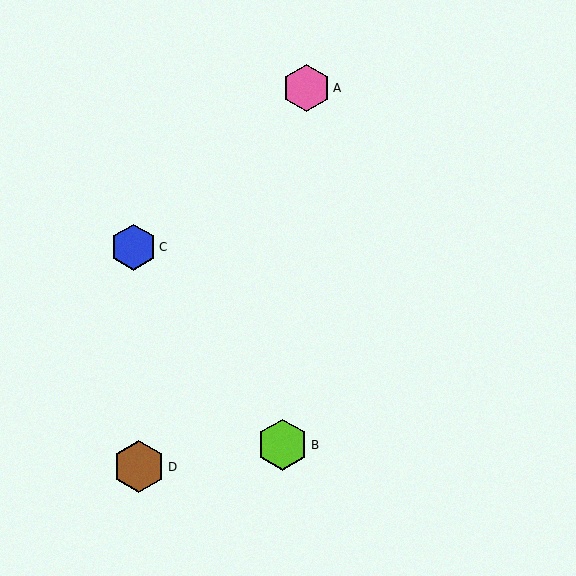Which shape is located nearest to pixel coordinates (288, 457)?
The lime hexagon (labeled B) at (283, 445) is nearest to that location.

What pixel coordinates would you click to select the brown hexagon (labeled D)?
Click at (139, 467) to select the brown hexagon D.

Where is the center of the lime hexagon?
The center of the lime hexagon is at (283, 445).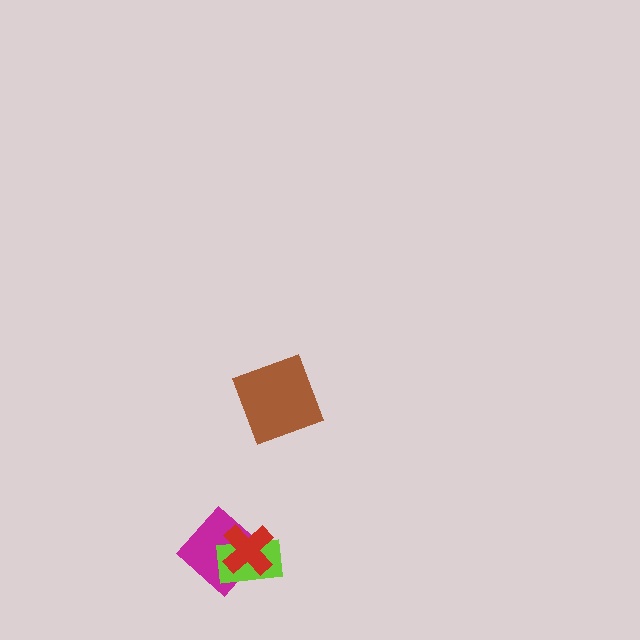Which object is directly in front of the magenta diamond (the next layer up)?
The lime rectangle is directly in front of the magenta diamond.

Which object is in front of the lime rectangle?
The red cross is in front of the lime rectangle.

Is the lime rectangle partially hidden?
Yes, it is partially covered by another shape.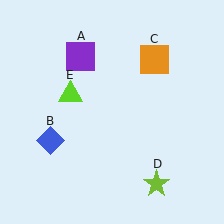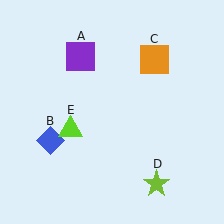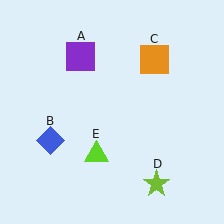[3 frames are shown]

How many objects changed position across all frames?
1 object changed position: lime triangle (object E).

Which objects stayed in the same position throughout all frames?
Purple square (object A) and blue diamond (object B) and orange square (object C) and lime star (object D) remained stationary.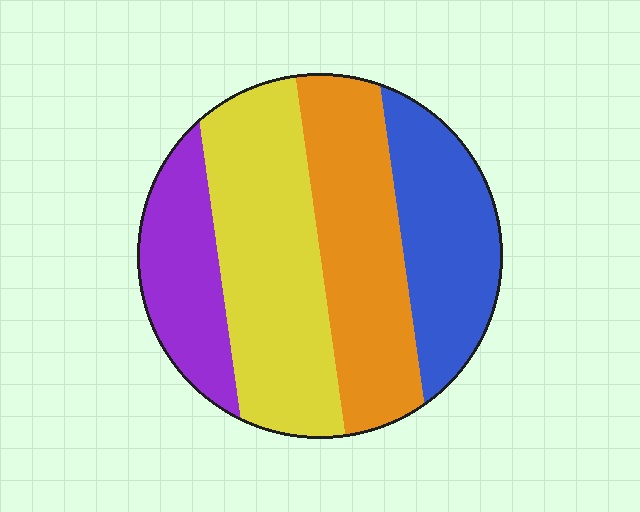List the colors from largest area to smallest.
From largest to smallest: yellow, orange, blue, purple.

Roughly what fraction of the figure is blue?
Blue takes up about one fifth (1/5) of the figure.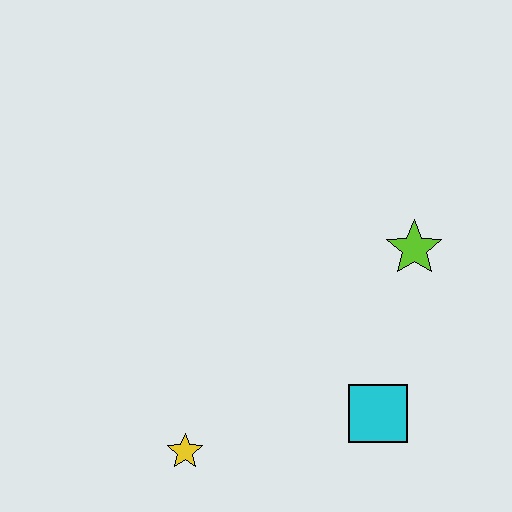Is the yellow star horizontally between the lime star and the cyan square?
No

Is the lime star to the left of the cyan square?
No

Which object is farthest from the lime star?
The yellow star is farthest from the lime star.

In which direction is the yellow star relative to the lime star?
The yellow star is to the left of the lime star.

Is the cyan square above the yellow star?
Yes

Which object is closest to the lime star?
The cyan square is closest to the lime star.